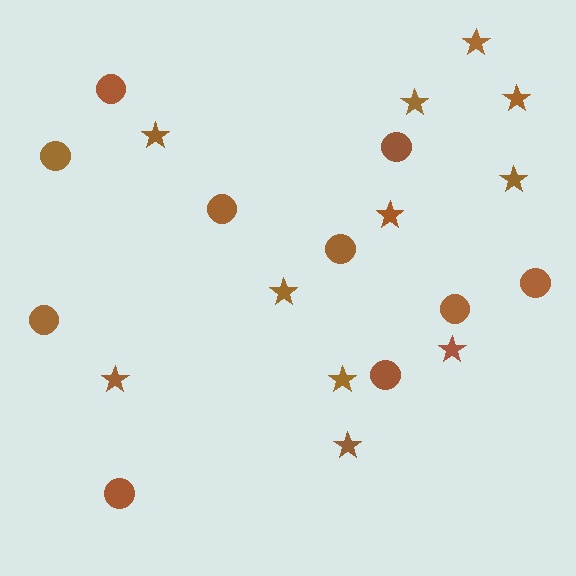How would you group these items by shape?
There are 2 groups: one group of stars (11) and one group of circles (10).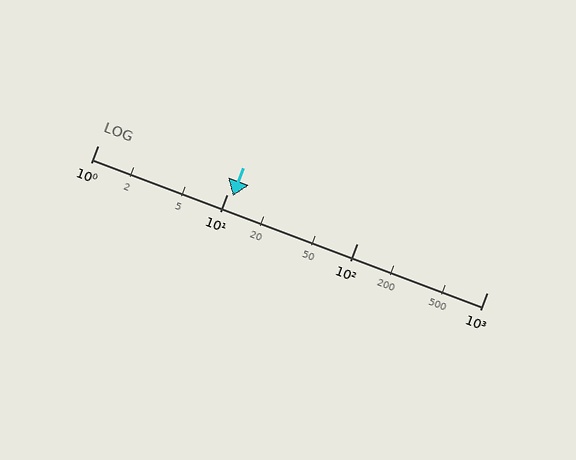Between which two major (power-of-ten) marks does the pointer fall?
The pointer is between 10 and 100.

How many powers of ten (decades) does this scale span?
The scale spans 3 decades, from 1 to 1000.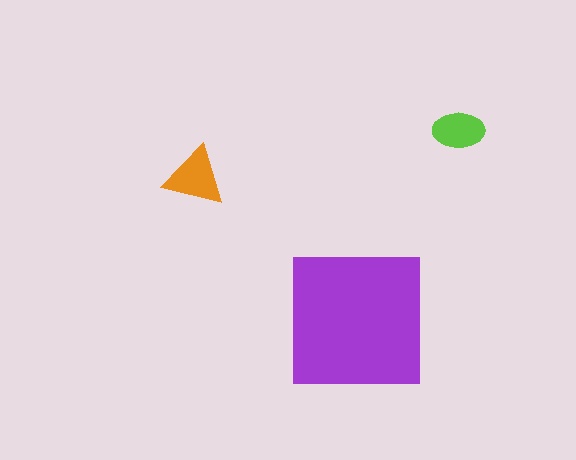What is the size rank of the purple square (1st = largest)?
1st.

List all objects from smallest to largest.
The lime ellipse, the orange triangle, the purple square.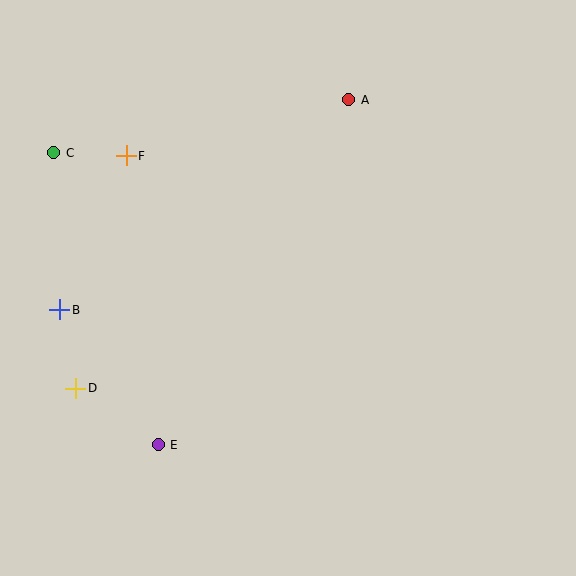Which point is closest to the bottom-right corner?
Point E is closest to the bottom-right corner.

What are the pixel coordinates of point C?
Point C is at (54, 153).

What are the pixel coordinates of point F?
Point F is at (126, 156).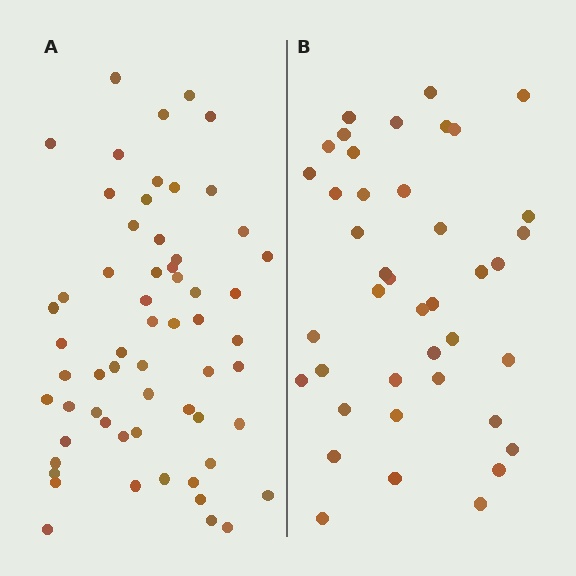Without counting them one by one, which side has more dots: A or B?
Region A (the left region) has more dots.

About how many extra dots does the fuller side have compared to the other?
Region A has approximately 20 more dots than region B.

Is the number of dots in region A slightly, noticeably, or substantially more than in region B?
Region A has substantially more. The ratio is roughly 1.5 to 1.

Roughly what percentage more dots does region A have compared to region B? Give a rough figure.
About 45% more.